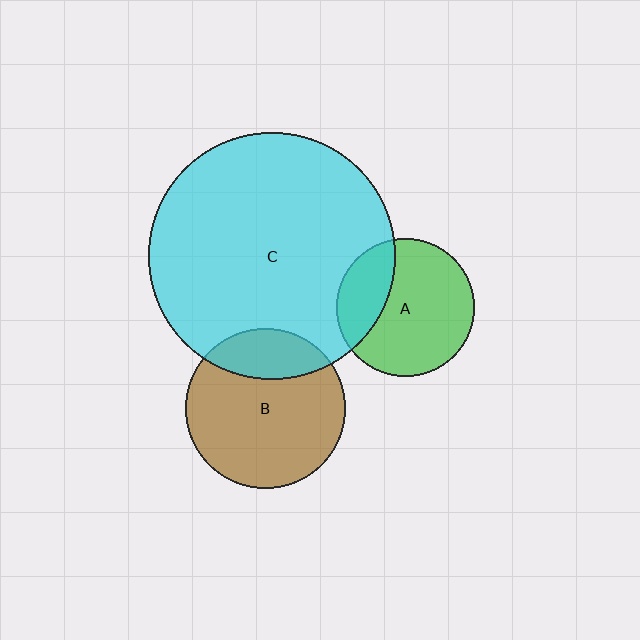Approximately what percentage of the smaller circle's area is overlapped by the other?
Approximately 30%.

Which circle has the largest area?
Circle C (cyan).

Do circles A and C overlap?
Yes.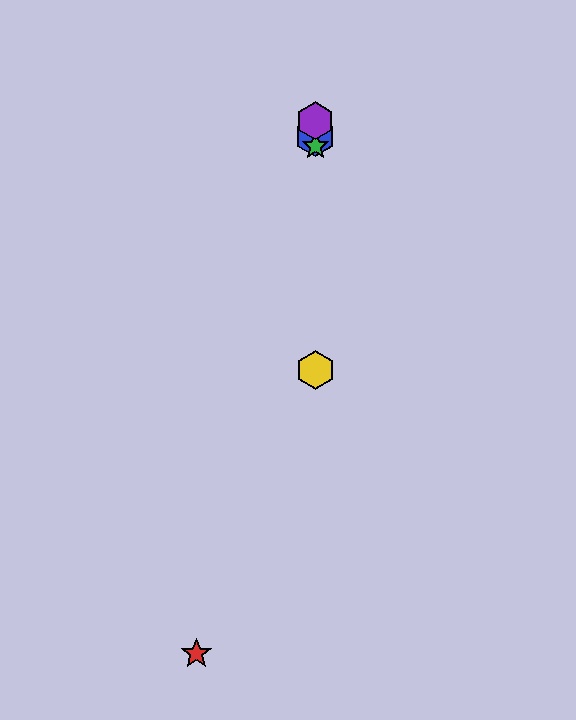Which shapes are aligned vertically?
The blue hexagon, the green star, the yellow hexagon, the purple hexagon are aligned vertically.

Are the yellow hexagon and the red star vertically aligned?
No, the yellow hexagon is at x≈315 and the red star is at x≈196.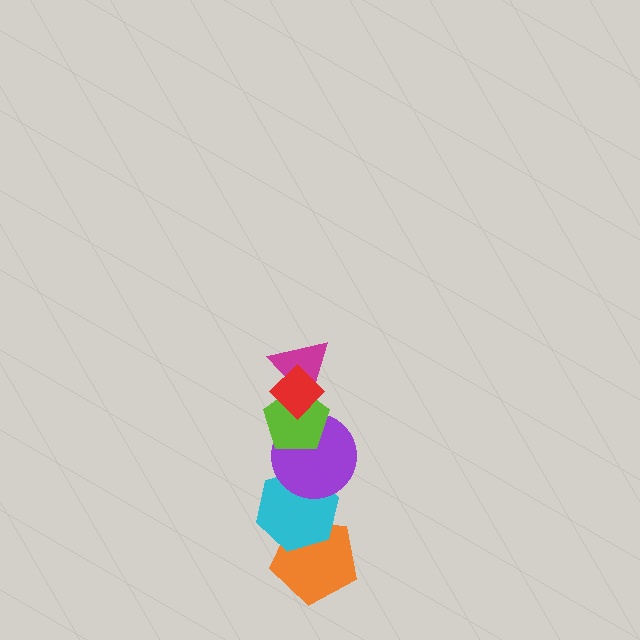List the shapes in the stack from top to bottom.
From top to bottom: the red diamond, the magenta triangle, the lime pentagon, the purple circle, the cyan hexagon, the orange pentagon.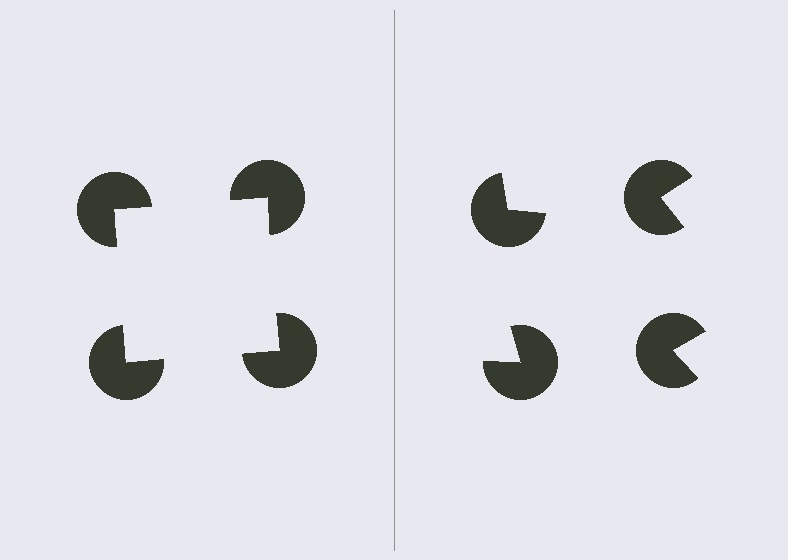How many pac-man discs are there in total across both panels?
8 — 4 on each side.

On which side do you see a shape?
An illusory square appears on the left side. On the right side the wedge cuts are rotated, so no coherent shape forms.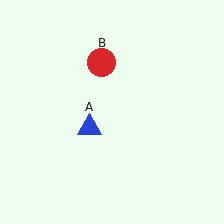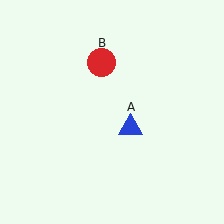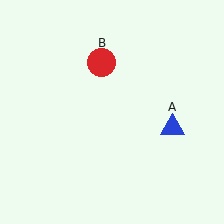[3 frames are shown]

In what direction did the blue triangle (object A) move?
The blue triangle (object A) moved right.